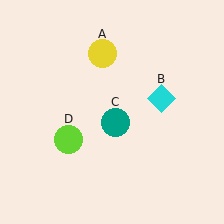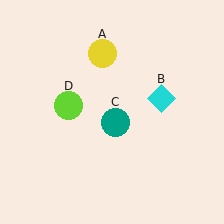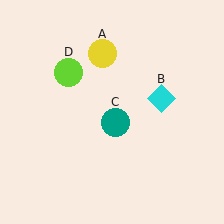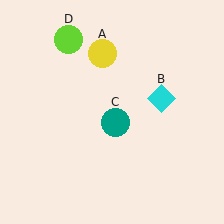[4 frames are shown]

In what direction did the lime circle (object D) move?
The lime circle (object D) moved up.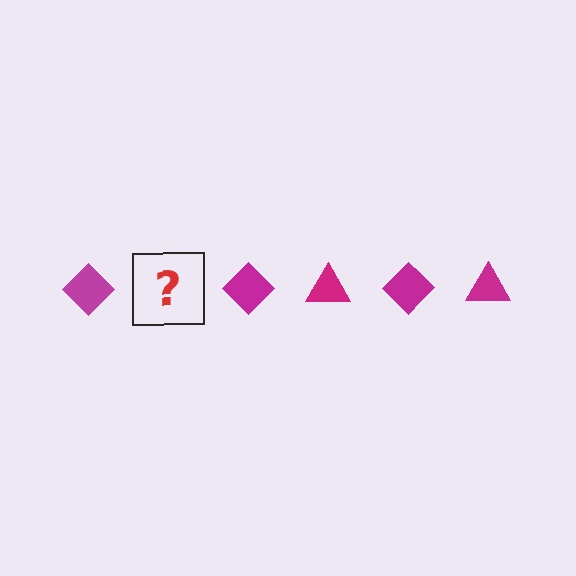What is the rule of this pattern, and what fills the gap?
The rule is that the pattern cycles through diamond, triangle shapes in magenta. The gap should be filled with a magenta triangle.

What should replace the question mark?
The question mark should be replaced with a magenta triangle.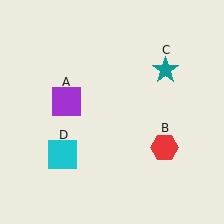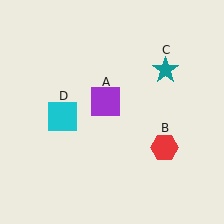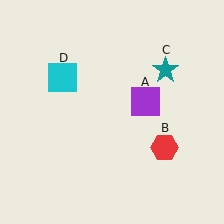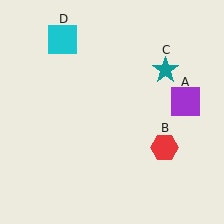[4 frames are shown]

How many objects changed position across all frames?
2 objects changed position: purple square (object A), cyan square (object D).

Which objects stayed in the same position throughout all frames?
Red hexagon (object B) and teal star (object C) remained stationary.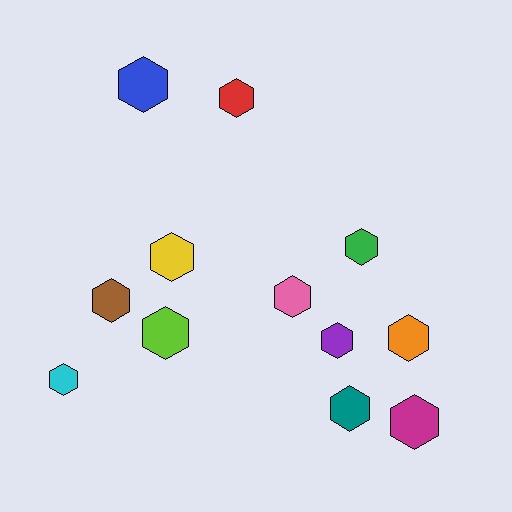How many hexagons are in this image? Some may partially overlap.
There are 12 hexagons.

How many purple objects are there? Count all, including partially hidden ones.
There is 1 purple object.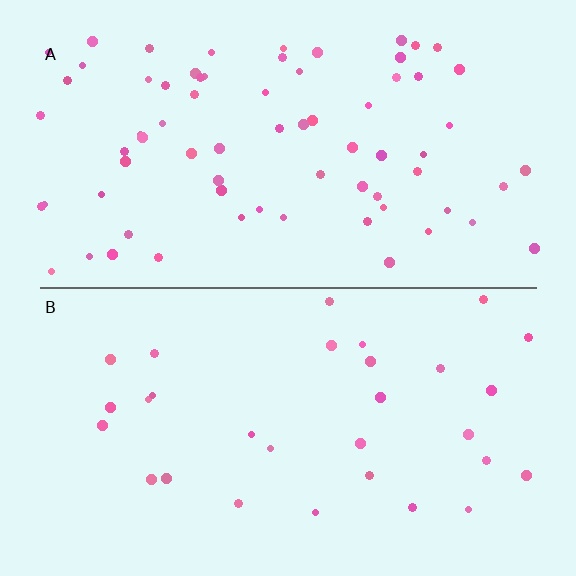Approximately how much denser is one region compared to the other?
Approximately 2.4× — region A over region B.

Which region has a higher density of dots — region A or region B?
A (the top).